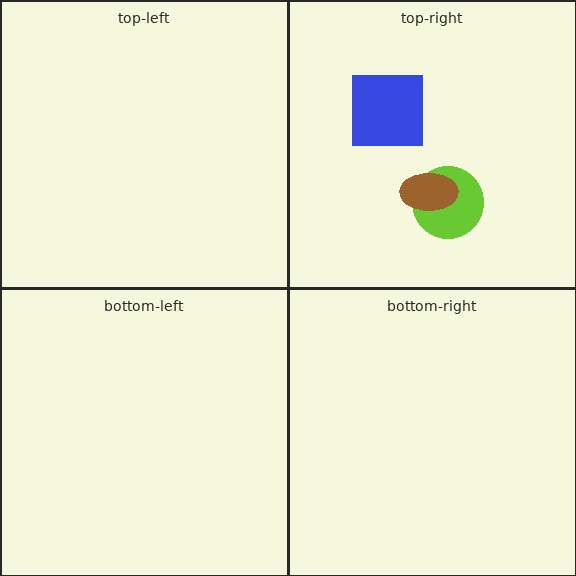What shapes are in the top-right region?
The lime circle, the brown ellipse, the blue square.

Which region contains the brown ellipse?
The top-right region.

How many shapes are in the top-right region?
3.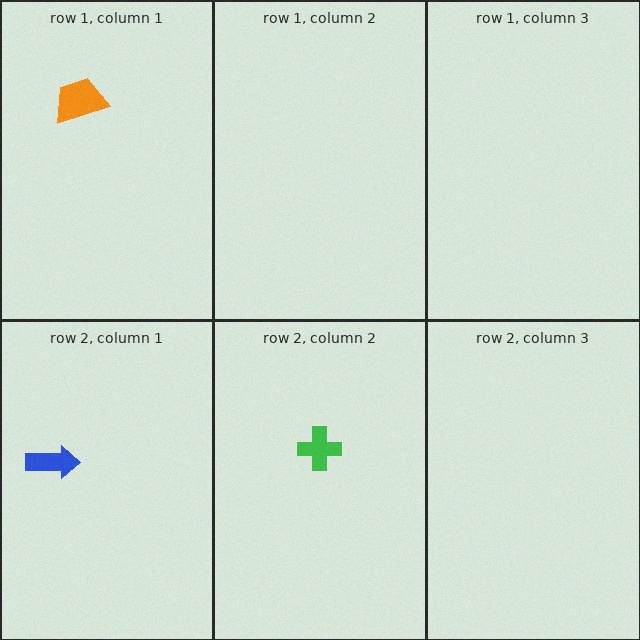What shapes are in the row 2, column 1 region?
The blue arrow.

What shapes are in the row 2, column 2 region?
The green cross.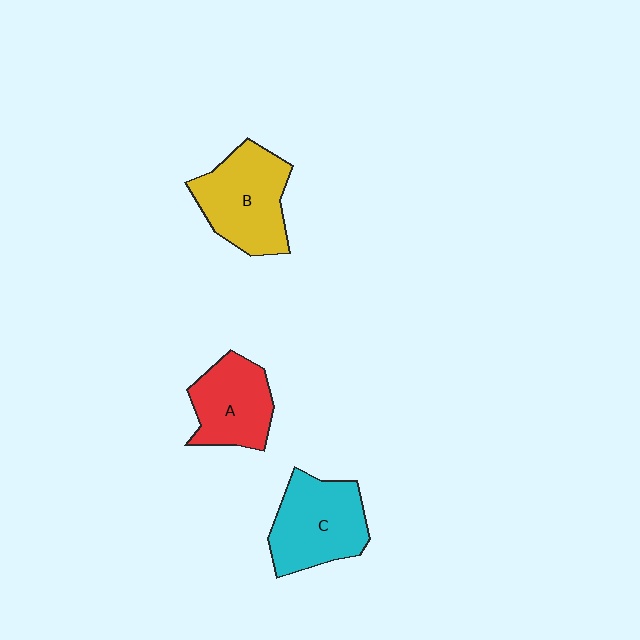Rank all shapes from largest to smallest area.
From largest to smallest: B (yellow), C (cyan), A (red).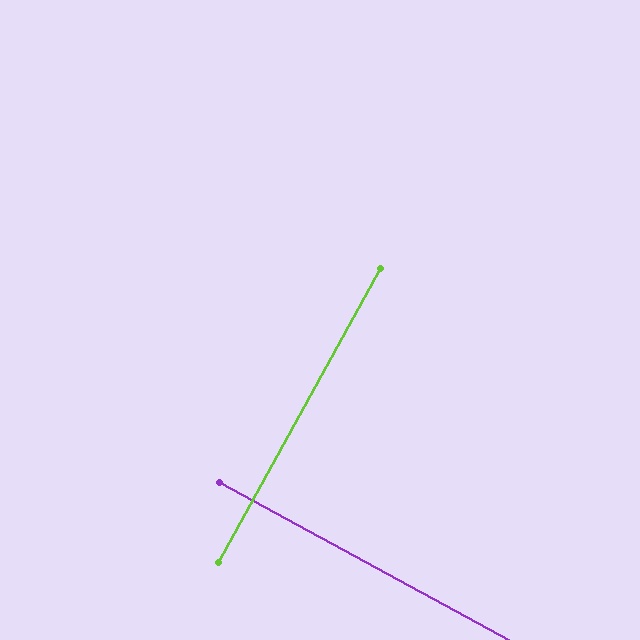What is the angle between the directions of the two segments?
Approximately 90 degrees.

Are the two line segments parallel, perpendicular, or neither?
Perpendicular — they meet at approximately 90°.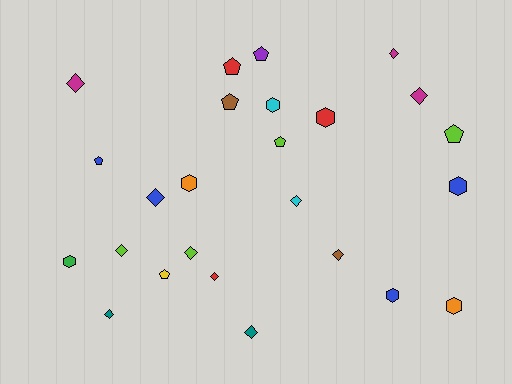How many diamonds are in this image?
There are 11 diamonds.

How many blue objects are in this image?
There are 4 blue objects.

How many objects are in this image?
There are 25 objects.